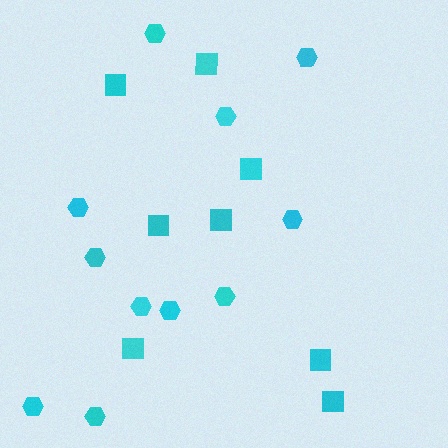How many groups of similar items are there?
There are 2 groups: one group of squares (8) and one group of hexagons (11).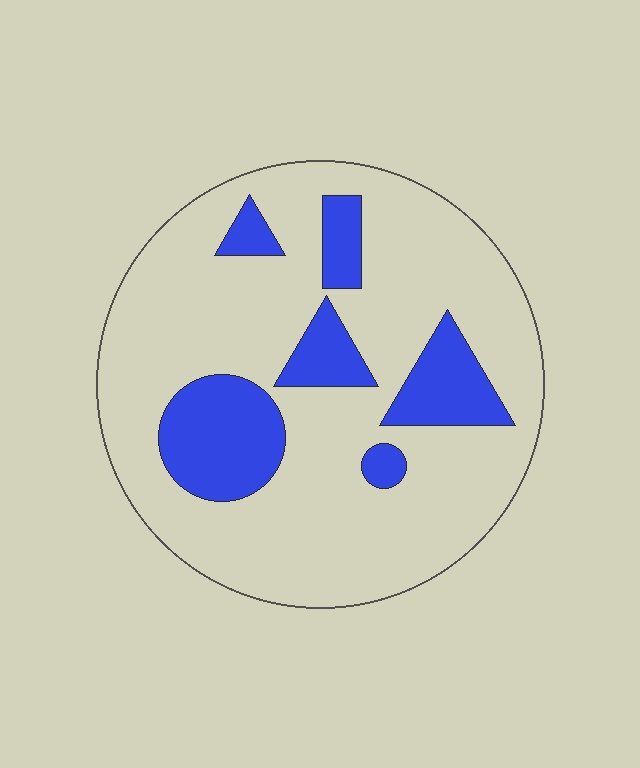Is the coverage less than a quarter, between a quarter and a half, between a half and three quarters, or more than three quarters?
Less than a quarter.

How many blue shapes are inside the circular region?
6.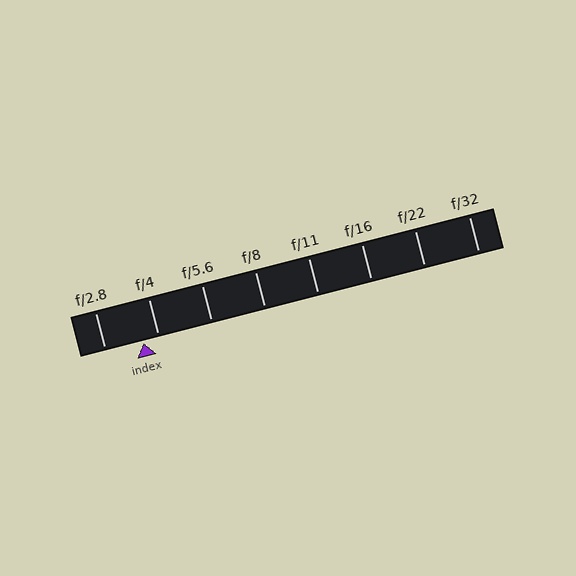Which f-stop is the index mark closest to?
The index mark is closest to f/4.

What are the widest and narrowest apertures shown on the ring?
The widest aperture shown is f/2.8 and the narrowest is f/32.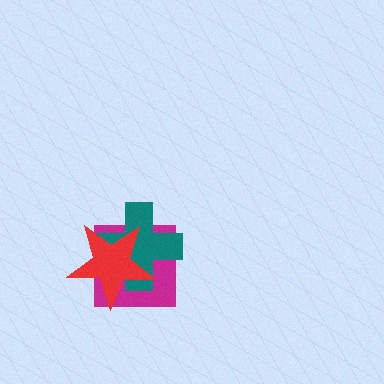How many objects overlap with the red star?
2 objects overlap with the red star.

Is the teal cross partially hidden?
Yes, it is partially covered by another shape.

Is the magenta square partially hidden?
Yes, it is partially covered by another shape.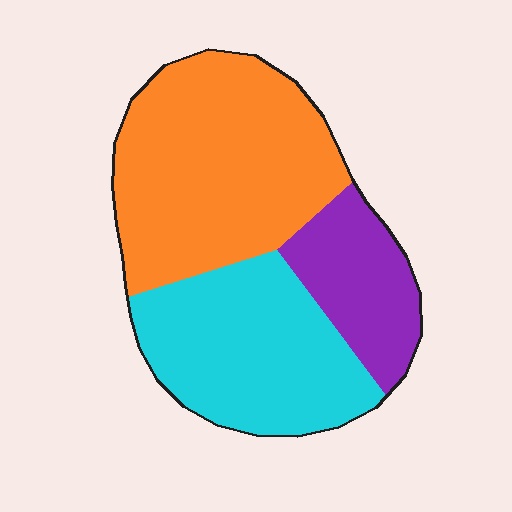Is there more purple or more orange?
Orange.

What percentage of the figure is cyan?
Cyan covers around 35% of the figure.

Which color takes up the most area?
Orange, at roughly 45%.